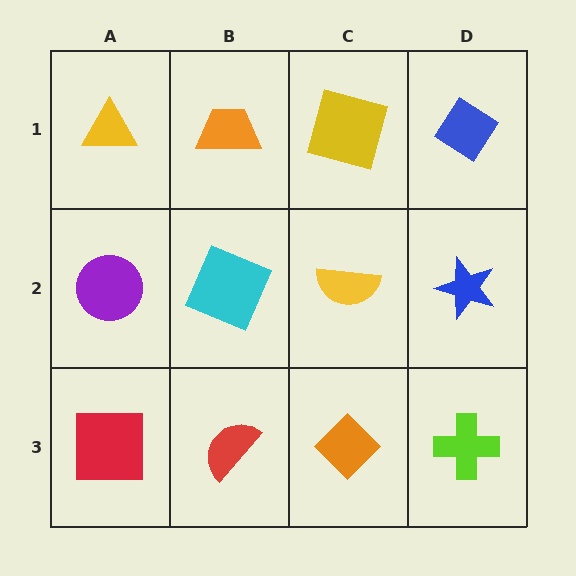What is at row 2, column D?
A blue star.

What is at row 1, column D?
A blue diamond.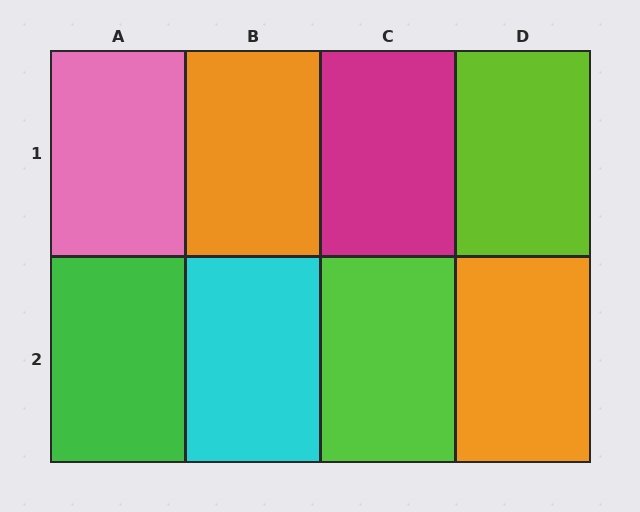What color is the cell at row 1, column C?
Magenta.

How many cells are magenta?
1 cell is magenta.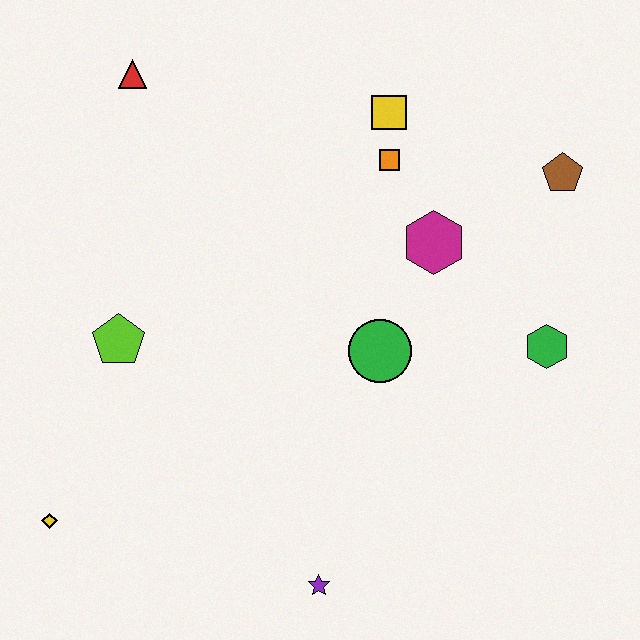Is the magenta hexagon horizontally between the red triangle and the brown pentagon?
Yes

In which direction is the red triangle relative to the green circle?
The red triangle is above the green circle.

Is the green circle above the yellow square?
No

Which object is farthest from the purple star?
The red triangle is farthest from the purple star.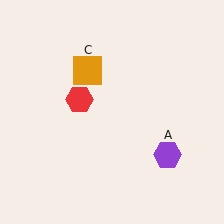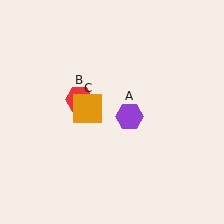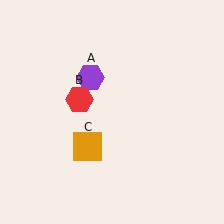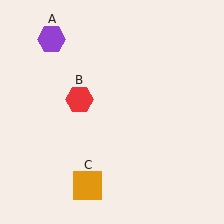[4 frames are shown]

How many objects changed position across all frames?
2 objects changed position: purple hexagon (object A), orange square (object C).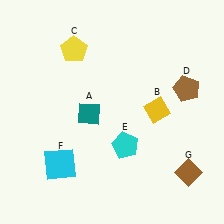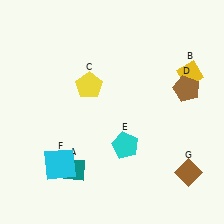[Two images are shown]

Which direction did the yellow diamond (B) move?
The yellow diamond (B) moved up.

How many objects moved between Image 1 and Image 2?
3 objects moved between the two images.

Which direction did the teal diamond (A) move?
The teal diamond (A) moved down.